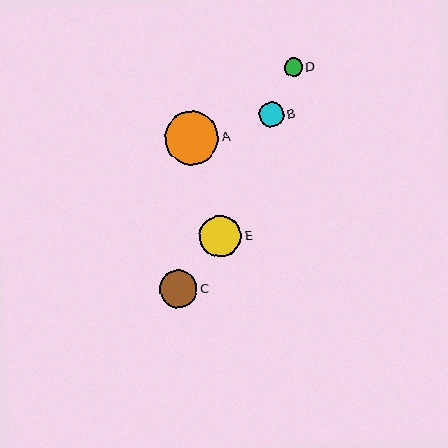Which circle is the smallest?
Circle D is the smallest with a size of approximately 18 pixels.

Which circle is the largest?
Circle A is the largest with a size of approximately 53 pixels.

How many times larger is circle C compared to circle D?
Circle C is approximately 2.1 times the size of circle D.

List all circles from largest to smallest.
From largest to smallest: A, E, C, B, D.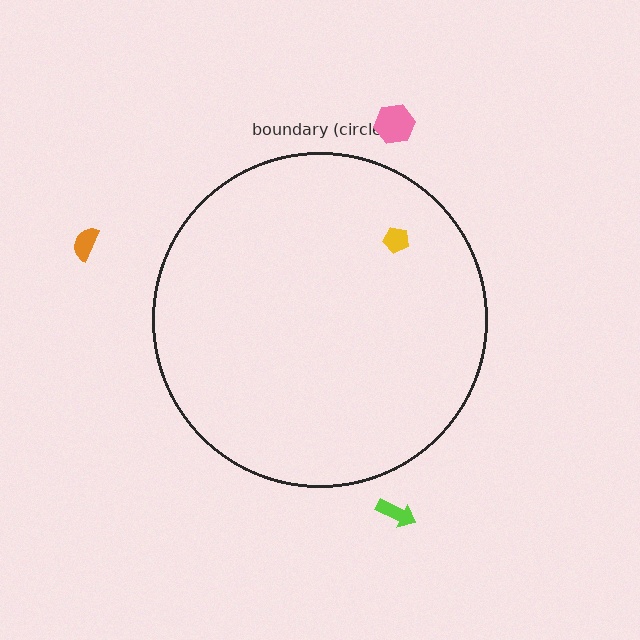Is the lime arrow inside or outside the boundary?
Outside.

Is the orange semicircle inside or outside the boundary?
Outside.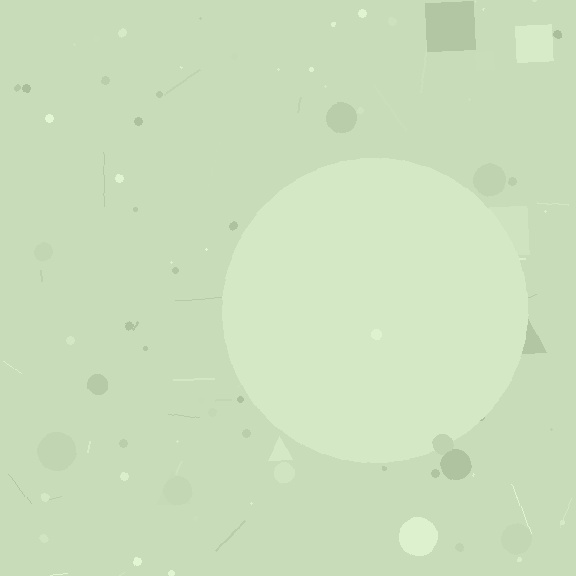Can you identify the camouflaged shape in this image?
The camouflaged shape is a circle.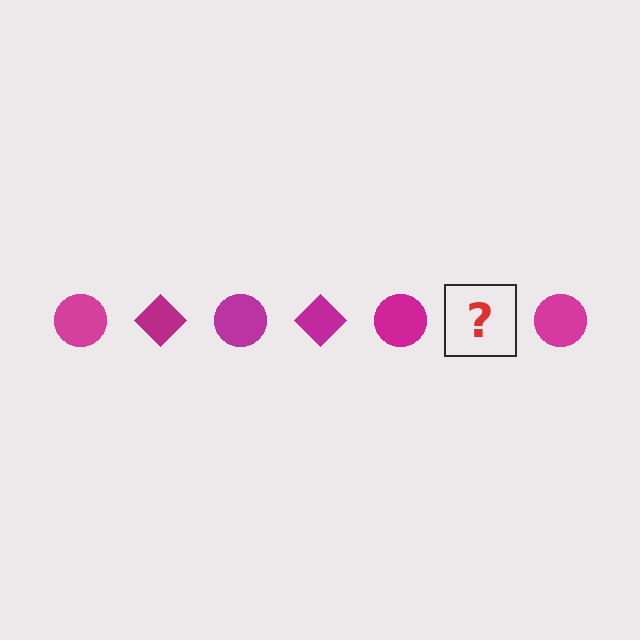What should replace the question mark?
The question mark should be replaced with a magenta diamond.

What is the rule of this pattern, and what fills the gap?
The rule is that the pattern cycles through circle, diamond shapes in magenta. The gap should be filled with a magenta diamond.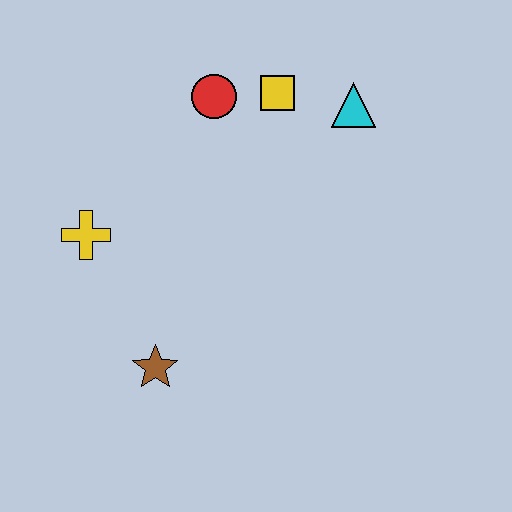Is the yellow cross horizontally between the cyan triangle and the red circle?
No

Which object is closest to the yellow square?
The red circle is closest to the yellow square.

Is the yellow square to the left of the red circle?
No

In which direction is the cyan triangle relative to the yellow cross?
The cyan triangle is to the right of the yellow cross.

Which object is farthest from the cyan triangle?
The brown star is farthest from the cyan triangle.